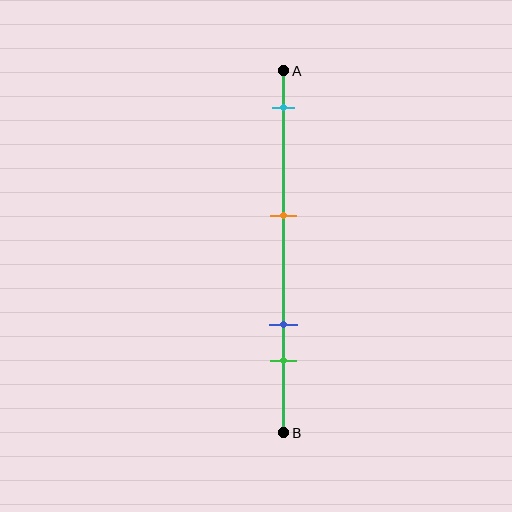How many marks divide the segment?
There are 4 marks dividing the segment.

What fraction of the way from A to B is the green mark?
The green mark is approximately 80% (0.8) of the way from A to B.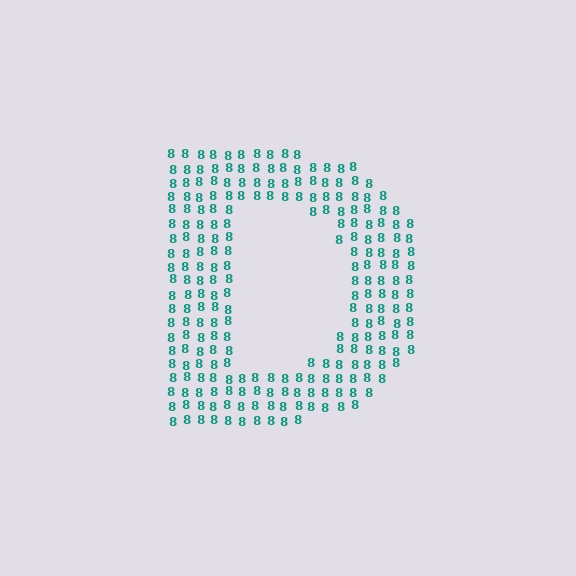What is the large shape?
The large shape is the letter D.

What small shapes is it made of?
It is made of small digit 8's.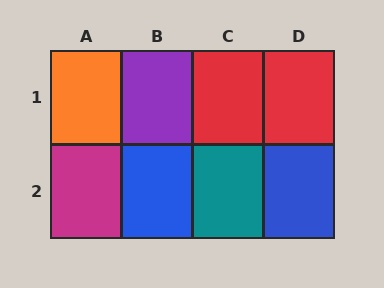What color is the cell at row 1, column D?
Red.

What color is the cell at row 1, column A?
Orange.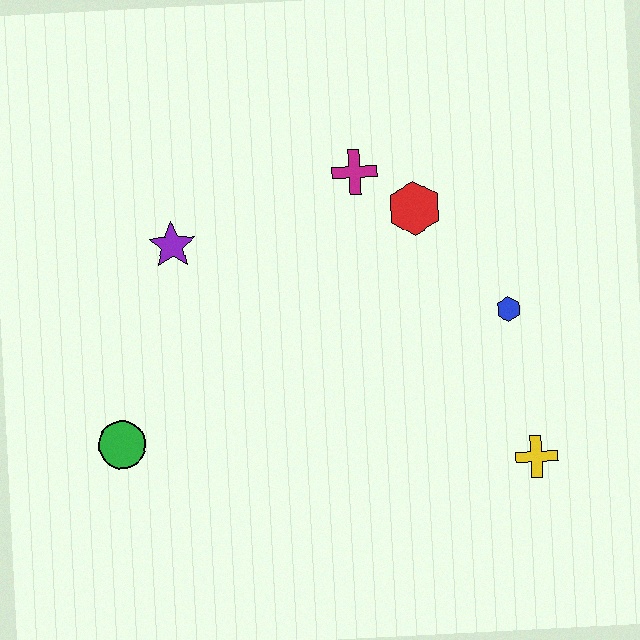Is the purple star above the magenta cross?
No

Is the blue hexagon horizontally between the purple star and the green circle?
No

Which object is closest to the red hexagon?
The magenta cross is closest to the red hexagon.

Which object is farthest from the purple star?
The yellow cross is farthest from the purple star.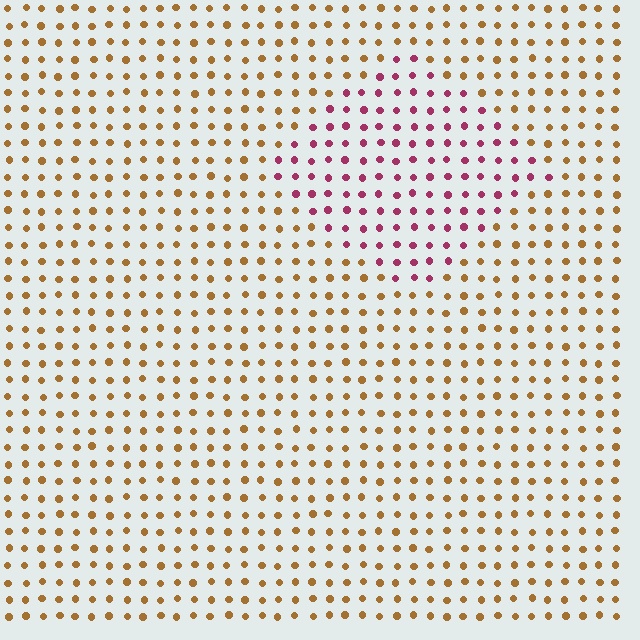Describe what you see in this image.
The image is filled with small brown elements in a uniform arrangement. A diamond-shaped region is visible where the elements are tinted to a slightly different hue, forming a subtle color boundary.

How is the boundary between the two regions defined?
The boundary is defined purely by a slight shift in hue (about 61 degrees). Spacing, size, and orientation are identical on both sides.